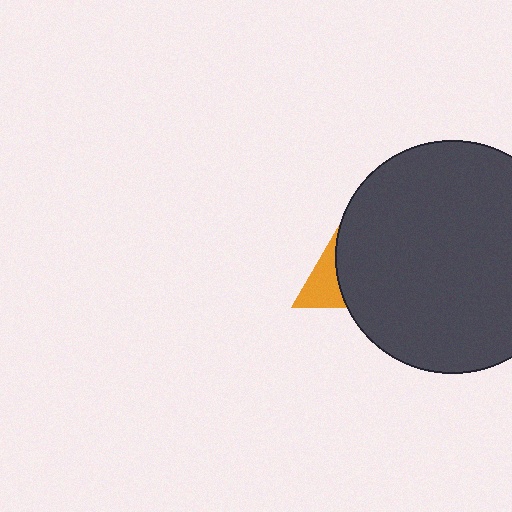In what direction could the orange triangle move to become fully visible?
The orange triangle could move left. That would shift it out from behind the dark gray circle entirely.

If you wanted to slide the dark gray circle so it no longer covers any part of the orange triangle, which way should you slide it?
Slide it right — that is the most direct way to separate the two shapes.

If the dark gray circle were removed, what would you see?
You would see the complete orange triangle.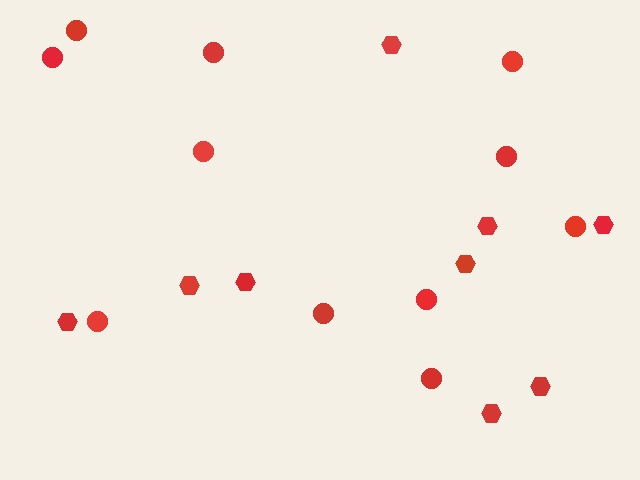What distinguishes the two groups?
There are 2 groups: one group of circles (11) and one group of hexagons (9).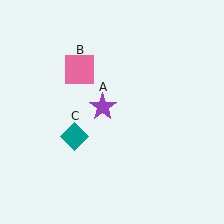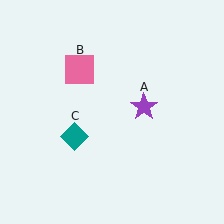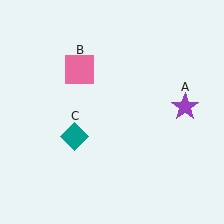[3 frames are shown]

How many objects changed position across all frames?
1 object changed position: purple star (object A).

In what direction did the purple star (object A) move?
The purple star (object A) moved right.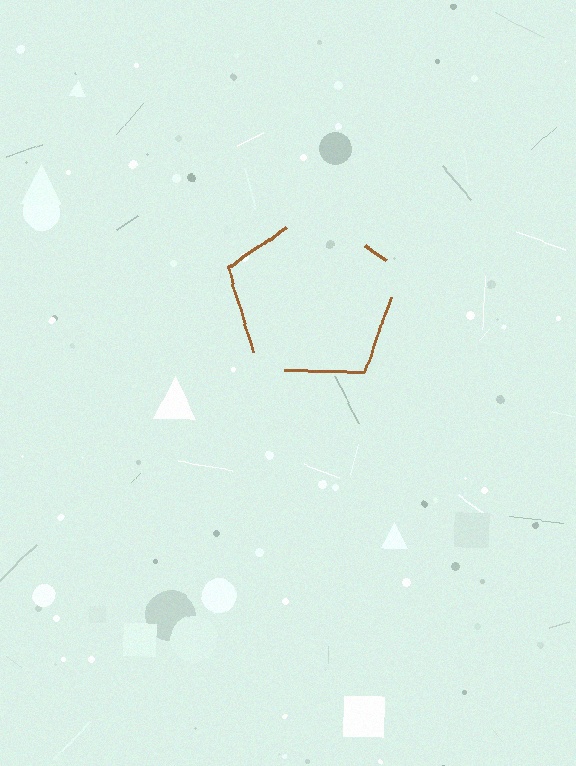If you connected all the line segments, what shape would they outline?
They would outline a pentagon.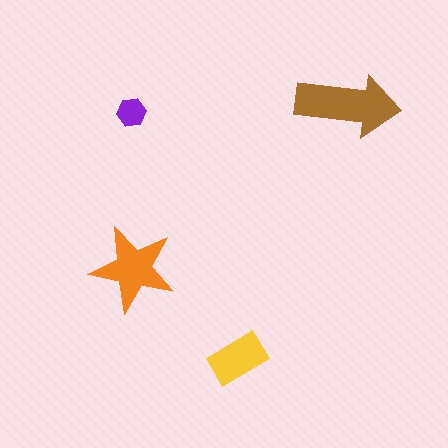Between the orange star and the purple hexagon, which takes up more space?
The orange star.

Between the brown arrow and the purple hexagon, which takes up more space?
The brown arrow.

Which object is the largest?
The brown arrow.